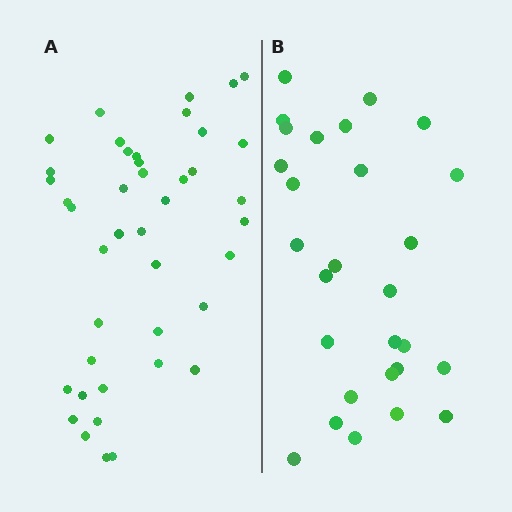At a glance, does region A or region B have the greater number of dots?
Region A (the left region) has more dots.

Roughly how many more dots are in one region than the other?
Region A has approximately 15 more dots than region B.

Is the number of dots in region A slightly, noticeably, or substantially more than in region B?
Region A has substantially more. The ratio is roughly 1.5 to 1.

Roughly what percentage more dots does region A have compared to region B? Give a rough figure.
About 50% more.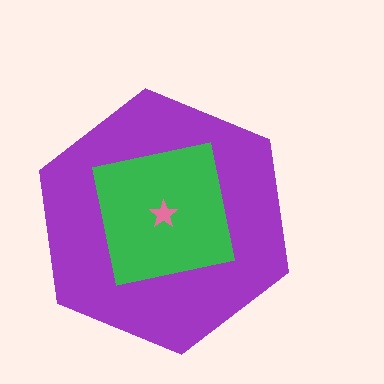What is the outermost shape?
The purple hexagon.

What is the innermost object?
The pink star.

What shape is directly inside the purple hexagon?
The green square.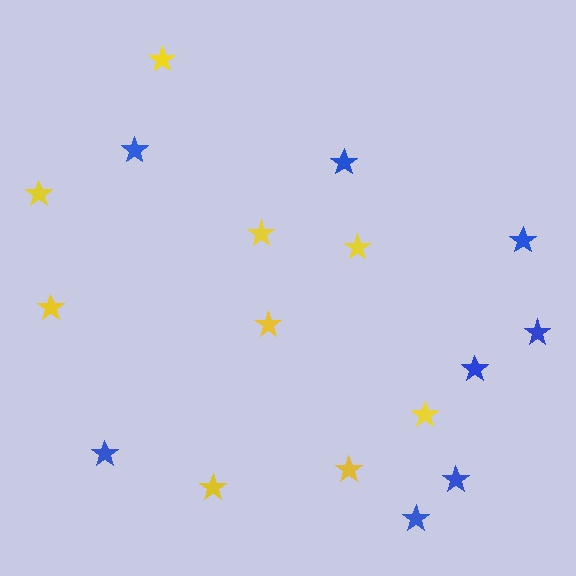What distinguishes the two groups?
There are 2 groups: one group of blue stars (8) and one group of yellow stars (9).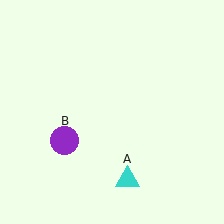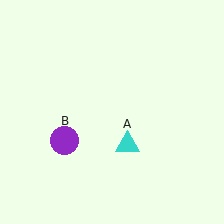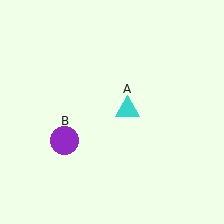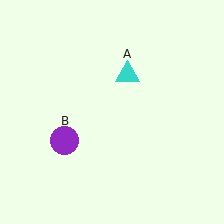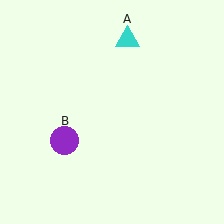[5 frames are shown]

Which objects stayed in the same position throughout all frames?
Purple circle (object B) remained stationary.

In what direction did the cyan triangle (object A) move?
The cyan triangle (object A) moved up.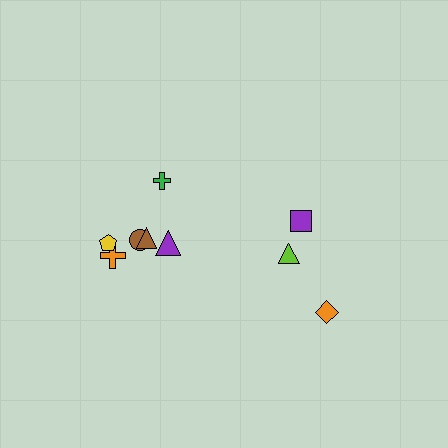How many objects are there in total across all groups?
There are 9 objects.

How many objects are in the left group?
There are 6 objects.